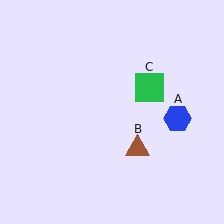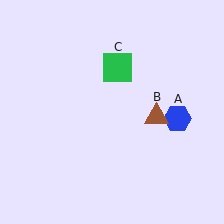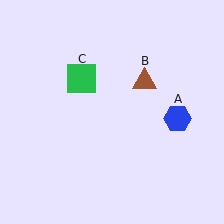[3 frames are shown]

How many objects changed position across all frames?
2 objects changed position: brown triangle (object B), green square (object C).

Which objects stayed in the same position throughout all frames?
Blue hexagon (object A) remained stationary.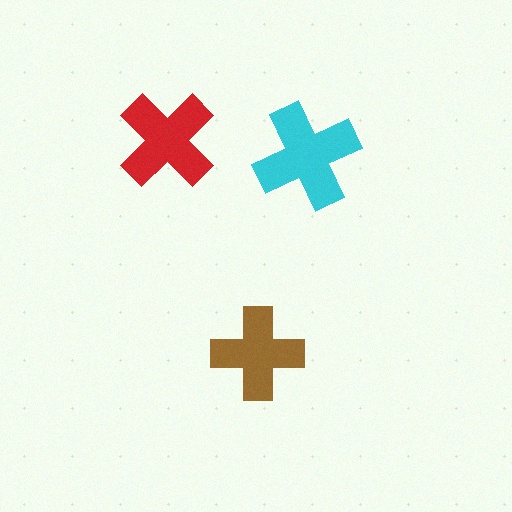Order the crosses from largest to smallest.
the cyan one, the red one, the brown one.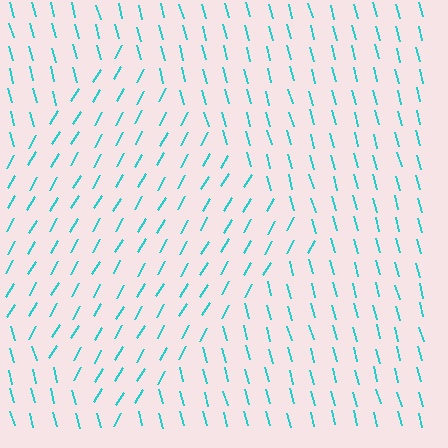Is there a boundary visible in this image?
Yes, there is a texture boundary formed by a change in line orientation.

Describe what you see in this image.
The image is filled with small cyan line segments. A diamond region in the image has lines oriented differently from the surrounding lines, creating a visible texture boundary.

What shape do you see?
I see a diamond.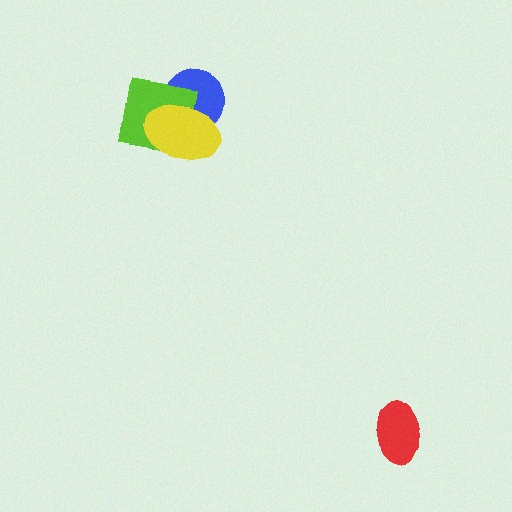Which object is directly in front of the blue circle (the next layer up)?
The lime square is directly in front of the blue circle.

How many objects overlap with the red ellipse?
0 objects overlap with the red ellipse.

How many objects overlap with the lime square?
2 objects overlap with the lime square.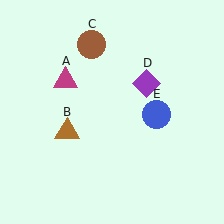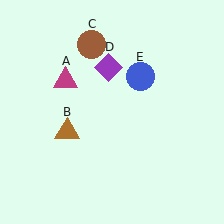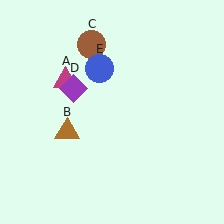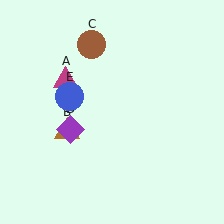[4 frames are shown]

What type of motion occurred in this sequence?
The purple diamond (object D), blue circle (object E) rotated counterclockwise around the center of the scene.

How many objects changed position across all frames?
2 objects changed position: purple diamond (object D), blue circle (object E).